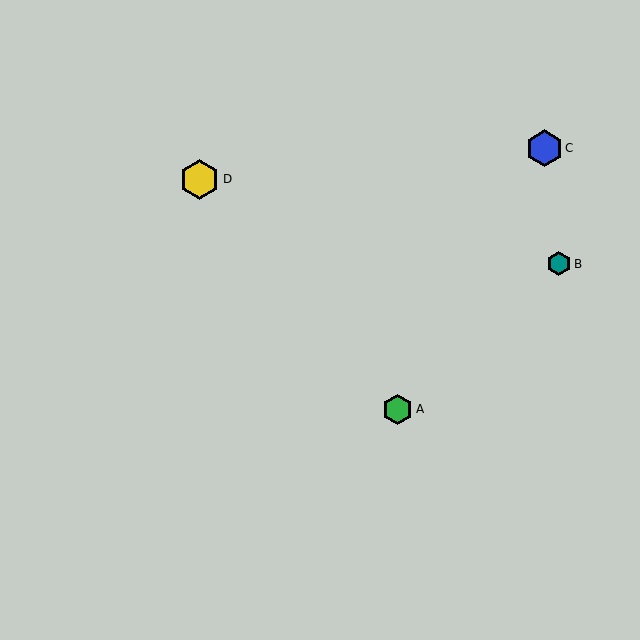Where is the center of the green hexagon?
The center of the green hexagon is at (397, 409).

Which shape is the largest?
The yellow hexagon (labeled D) is the largest.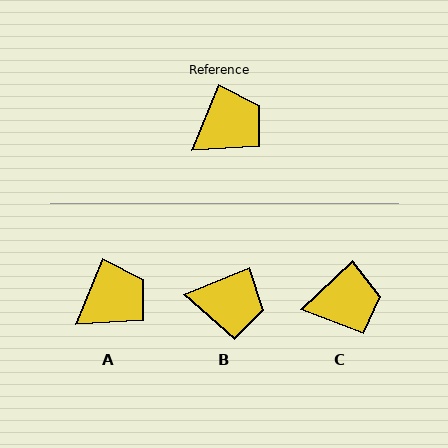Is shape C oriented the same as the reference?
No, it is off by about 25 degrees.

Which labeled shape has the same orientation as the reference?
A.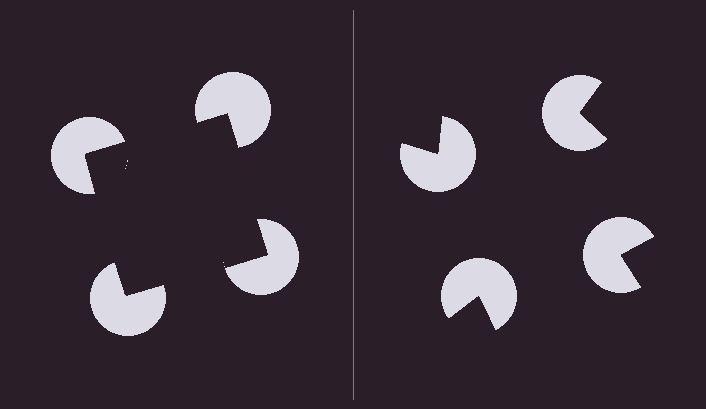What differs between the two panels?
The pac-man discs are positioned identically on both sides; only the wedge orientations differ. On the left they align to a square; on the right they are misaligned.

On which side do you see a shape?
An illusory square appears on the left side. On the right side the wedge cuts are rotated, so no coherent shape forms.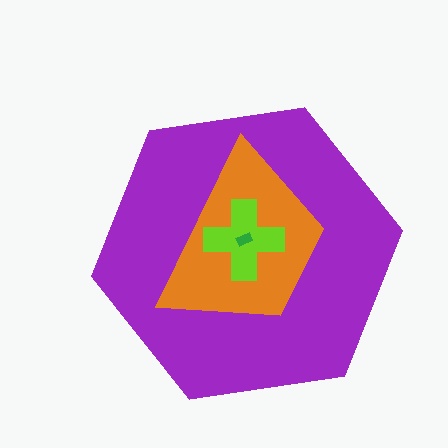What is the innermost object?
The green rectangle.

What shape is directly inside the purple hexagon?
The orange trapezoid.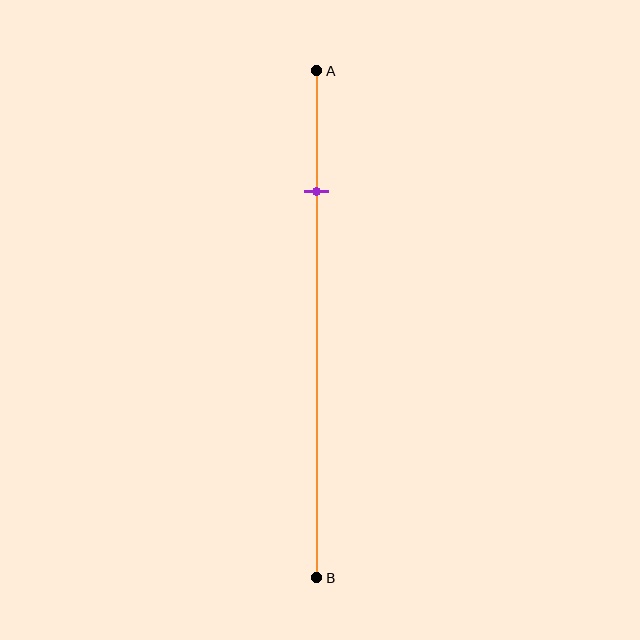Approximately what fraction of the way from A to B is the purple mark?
The purple mark is approximately 25% of the way from A to B.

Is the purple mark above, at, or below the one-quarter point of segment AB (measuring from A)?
The purple mark is approximately at the one-quarter point of segment AB.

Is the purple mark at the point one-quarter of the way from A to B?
Yes, the mark is approximately at the one-quarter point.